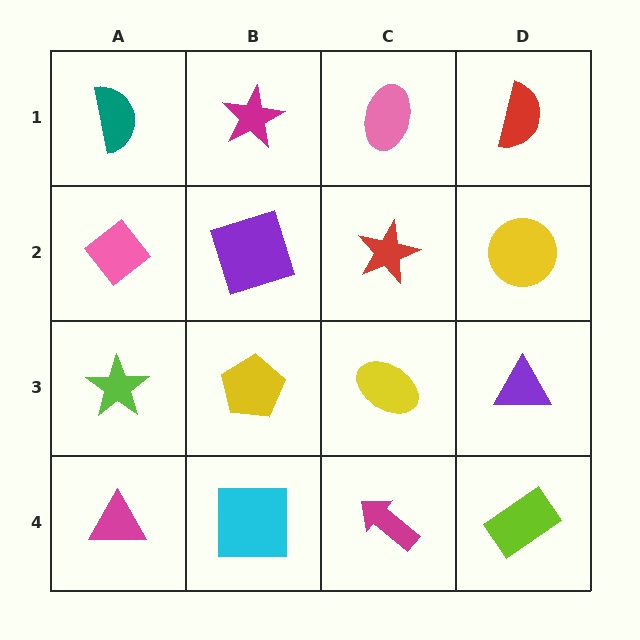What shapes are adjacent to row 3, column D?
A yellow circle (row 2, column D), a lime rectangle (row 4, column D), a yellow ellipse (row 3, column C).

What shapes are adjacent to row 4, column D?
A purple triangle (row 3, column D), a magenta arrow (row 4, column C).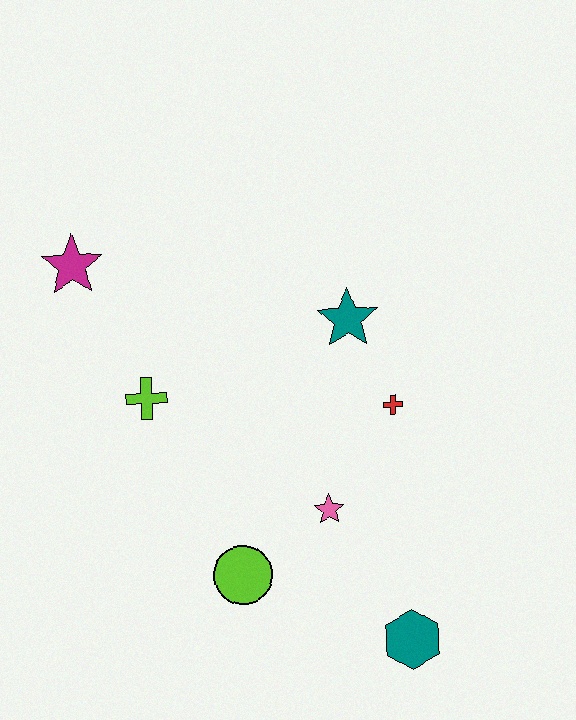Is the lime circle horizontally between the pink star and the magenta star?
Yes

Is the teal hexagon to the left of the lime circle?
No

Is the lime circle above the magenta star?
No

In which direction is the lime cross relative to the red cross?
The lime cross is to the left of the red cross.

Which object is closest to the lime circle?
The pink star is closest to the lime circle.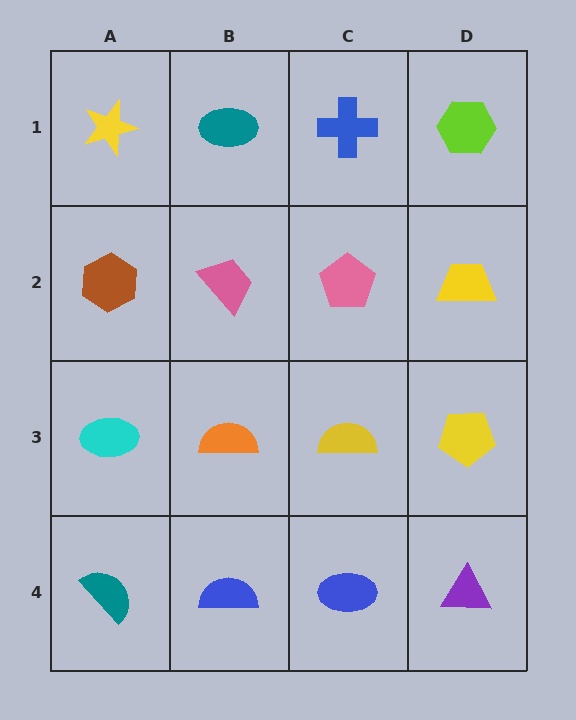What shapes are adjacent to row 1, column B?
A pink trapezoid (row 2, column B), a yellow star (row 1, column A), a blue cross (row 1, column C).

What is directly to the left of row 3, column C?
An orange semicircle.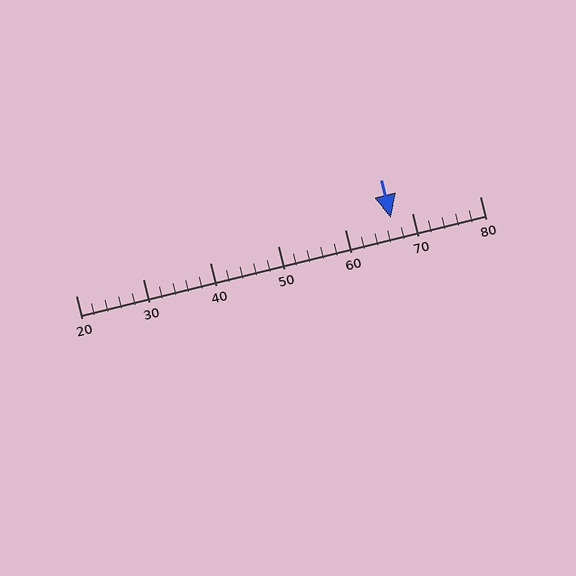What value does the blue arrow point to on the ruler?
The blue arrow points to approximately 67.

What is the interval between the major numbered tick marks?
The major tick marks are spaced 10 units apart.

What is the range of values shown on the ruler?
The ruler shows values from 20 to 80.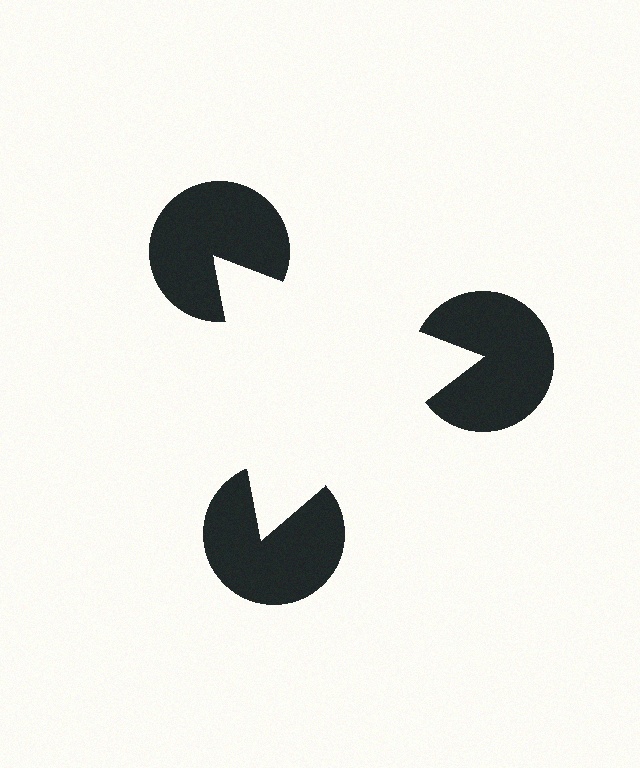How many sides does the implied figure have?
3 sides.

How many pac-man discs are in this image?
There are 3 — one at each vertex of the illusory triangle.